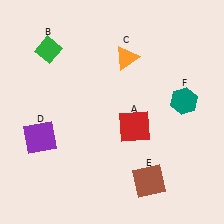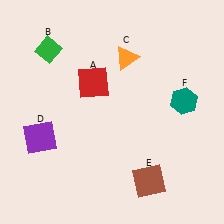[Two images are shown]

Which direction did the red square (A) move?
The red square (A) moved up.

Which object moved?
The red square (A) moved up.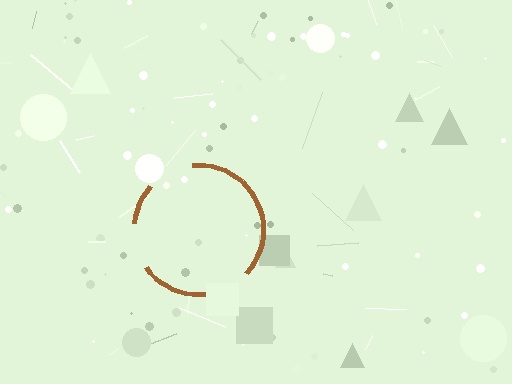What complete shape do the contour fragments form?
The contour fragments form a circle.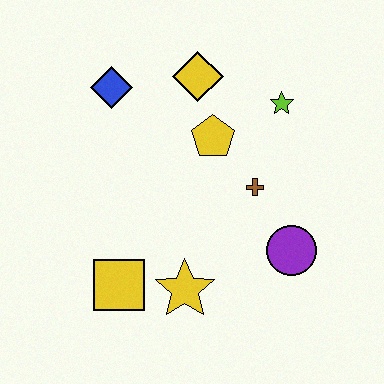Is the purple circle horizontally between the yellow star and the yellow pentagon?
No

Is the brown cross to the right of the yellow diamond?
Yes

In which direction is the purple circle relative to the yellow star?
The purple circle is to the right of the yellow star.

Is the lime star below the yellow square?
No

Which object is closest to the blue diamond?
The yellow diamond is closest to the blue diamond.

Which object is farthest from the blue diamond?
The purple circle is farthest from the blue diamond.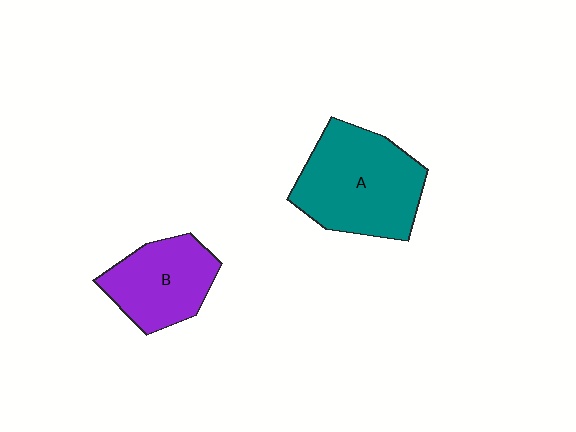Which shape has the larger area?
Shape A (teal).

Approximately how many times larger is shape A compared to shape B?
Approximately 1.4 times.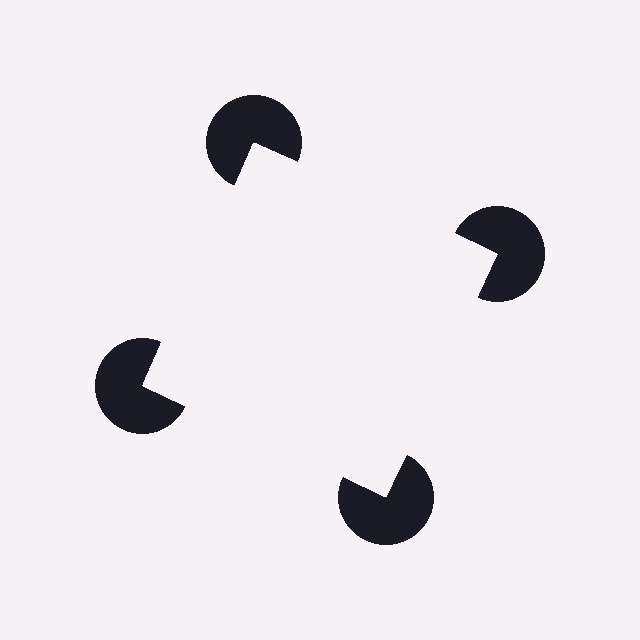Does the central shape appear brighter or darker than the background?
It typically appears slightly brighter than the background, even though no actual brightness change is drawn.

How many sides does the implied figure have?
4 sides.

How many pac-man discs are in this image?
There are 4 — one at each vertex of the illusory square.